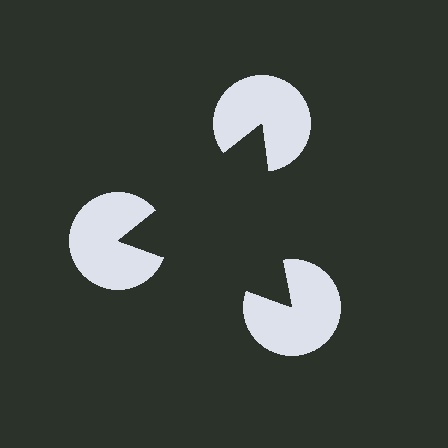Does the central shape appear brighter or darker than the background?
It typically appears slightly darker than the background, even though no actual brightness change is drawn.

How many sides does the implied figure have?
3 sides.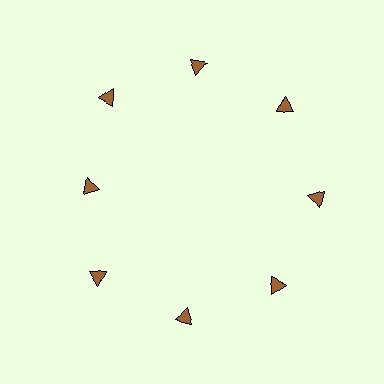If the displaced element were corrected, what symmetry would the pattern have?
It would have 8-fold rotational symmetry — the pattern would map onto itself every 45 degrees.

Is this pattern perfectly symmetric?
No. The 8 brown triangles are arranged in a ring, but one element near the 9 o'clock position is pulled inward toward the center, breaking the 8-fold rotational symmetry.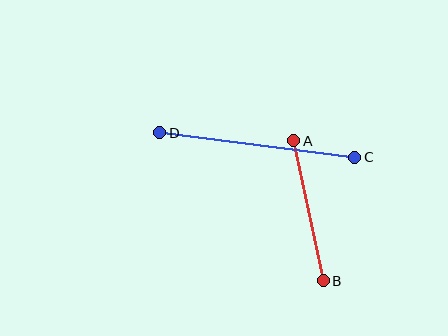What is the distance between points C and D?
The distance is approximately 197 pixels.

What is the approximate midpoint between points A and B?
The midpoint is at approximately (308, 211) pixels.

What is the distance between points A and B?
The distance is approximately 143 pixels.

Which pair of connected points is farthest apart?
Points C and D are farthest apart.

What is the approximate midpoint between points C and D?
The midpoint is at approximately (257, 145) pixels.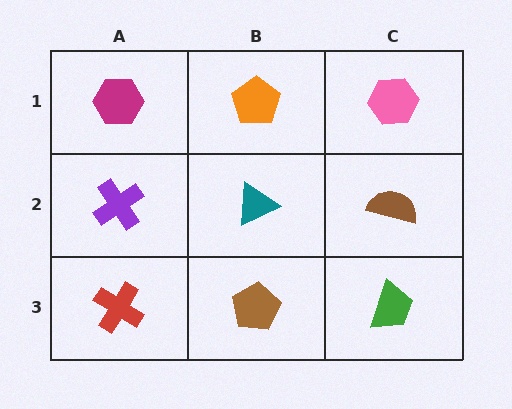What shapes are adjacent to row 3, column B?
A teal triangle (row 2, column B), a red cross (row 3, column A), a green trapezoid (row 3, column C).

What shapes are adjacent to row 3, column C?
A brown semicircle (row 2, column C), a brown pentagon (row 3, column B).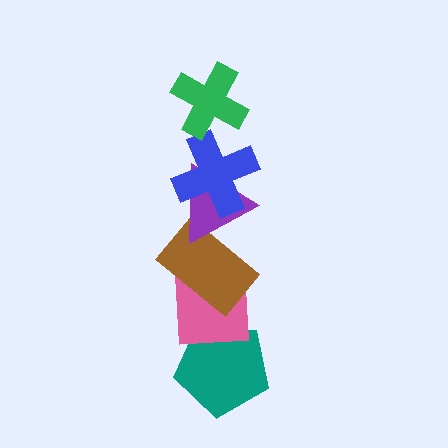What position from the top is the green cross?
The green cross is 1st from the top.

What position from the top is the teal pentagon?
The teal pentagon is 6th from the top.